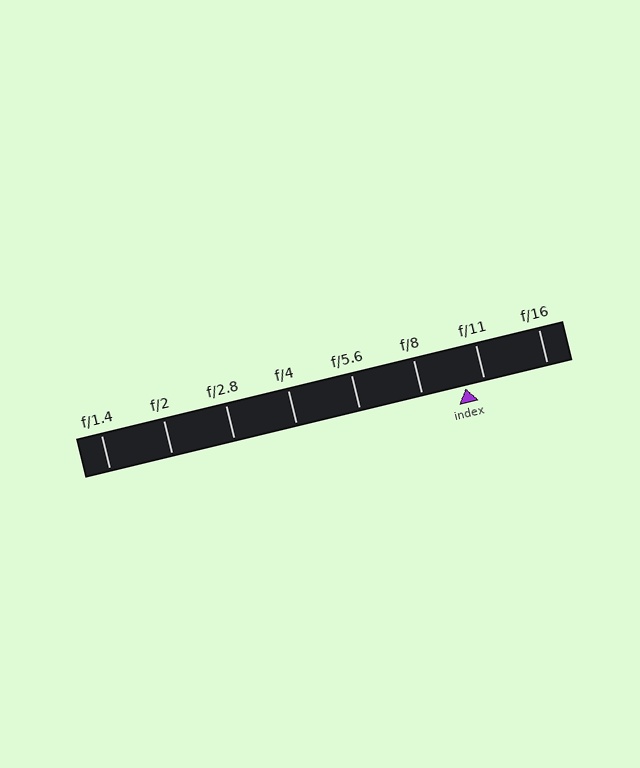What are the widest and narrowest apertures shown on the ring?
The widest aperture shown is f/1.4 and the narrowest is f/16.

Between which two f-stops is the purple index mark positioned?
The index mark is between f/8 and f/11.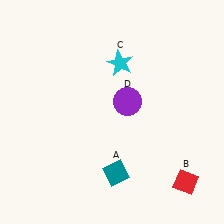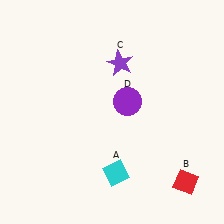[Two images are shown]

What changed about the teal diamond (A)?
In Image 1, A is teal. In Image 2, it changed to cyan.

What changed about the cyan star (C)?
In Image 1, C is cyan. In Image 2, it changed to purple.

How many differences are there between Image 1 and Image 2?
There are 2 differences between the two images.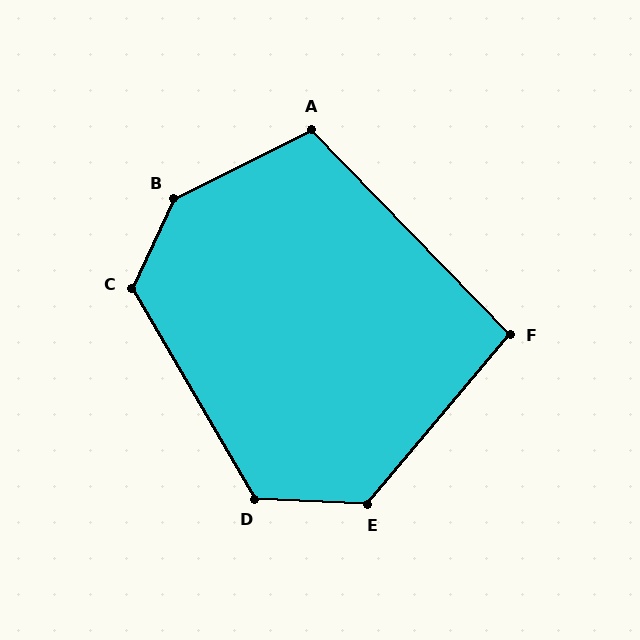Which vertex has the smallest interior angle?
F, at approximately 96 degrees.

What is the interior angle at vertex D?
Approximately 123 degrees (obtuse).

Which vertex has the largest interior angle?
B, at approximately 141 degrees.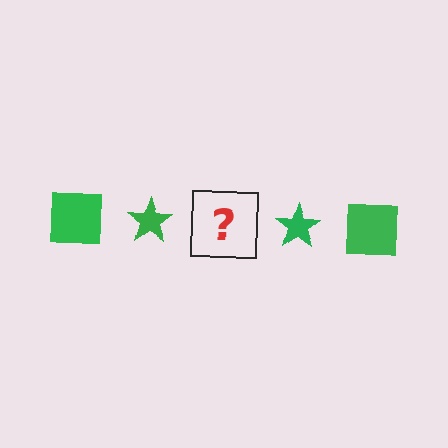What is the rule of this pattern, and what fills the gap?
The rule is that the pattern cycles through square, star shapes in green. The gap should be filled with a green square.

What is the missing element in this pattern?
The missing element is a green square.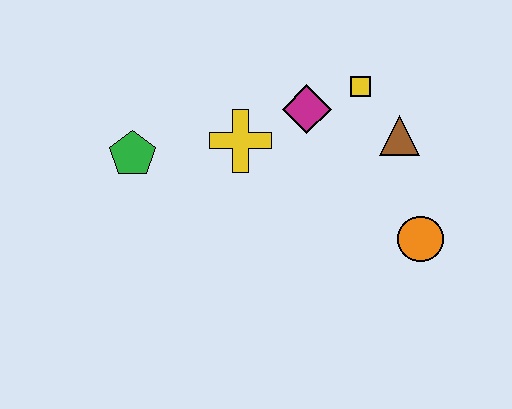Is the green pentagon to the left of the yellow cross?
Yes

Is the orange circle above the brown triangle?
No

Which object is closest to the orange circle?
The brown triangle is closest to the orange circle.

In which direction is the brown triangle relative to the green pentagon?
The brown triangle is to the right of the green pentagon.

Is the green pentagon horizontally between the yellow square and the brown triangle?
No